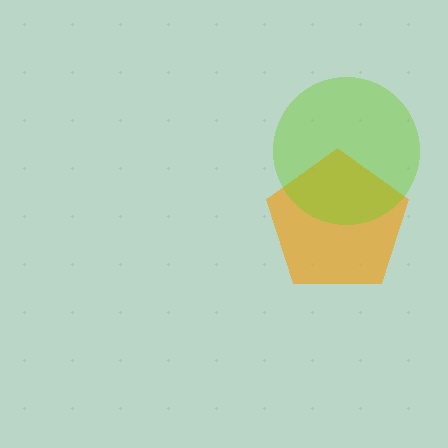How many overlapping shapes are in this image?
There are 2 overlapping shapes in the image.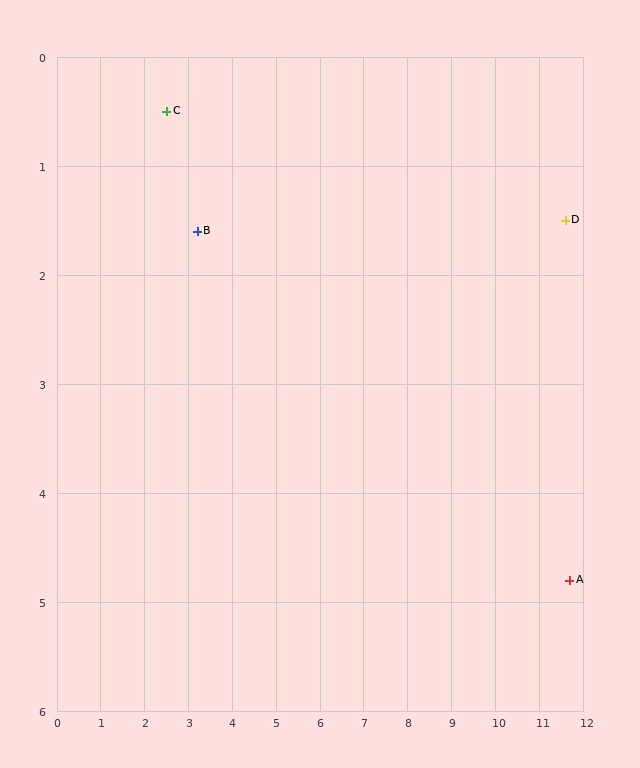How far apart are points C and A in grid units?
Points C and A are about 10.2 grid units apart.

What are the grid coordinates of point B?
Point B is at approximately (3.2, 1.6).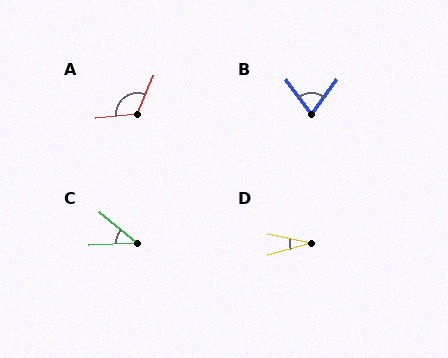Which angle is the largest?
A, at approximately 118 degrees.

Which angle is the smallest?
D, at approximately 28 degrees.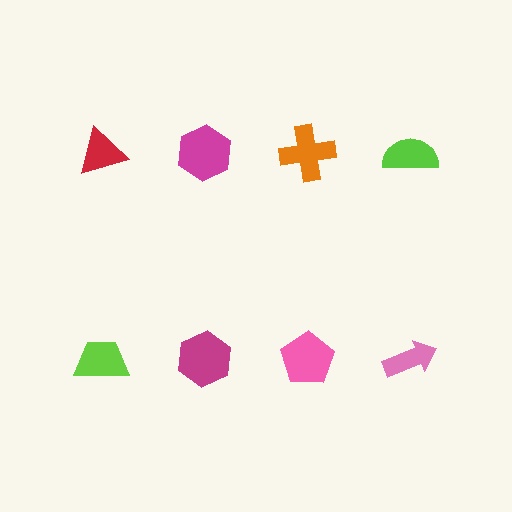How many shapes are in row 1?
4 shapes.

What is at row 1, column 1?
A red triangle.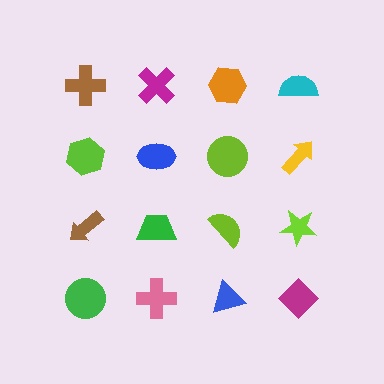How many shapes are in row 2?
4 shapes.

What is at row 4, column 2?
A pink cross.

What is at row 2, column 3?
A lime circle.